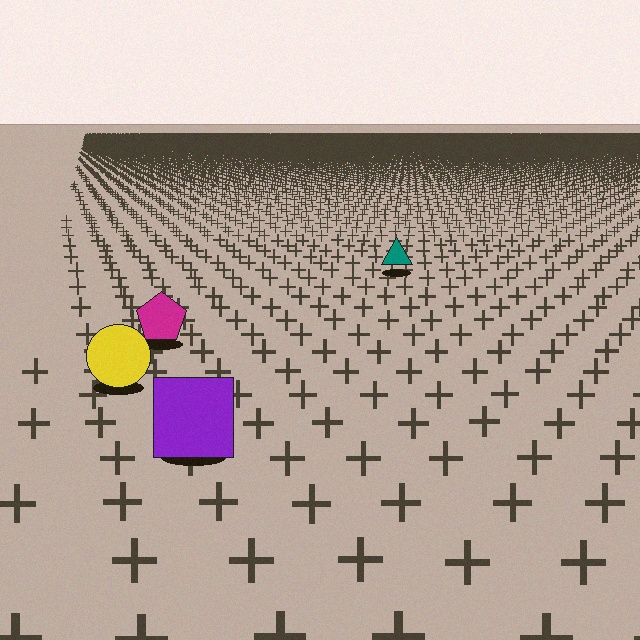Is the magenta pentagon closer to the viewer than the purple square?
No. The purple square is closer — you can tell from the texture gradient: the ground texture is coarser near it.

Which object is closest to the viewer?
The purple square is closest. The texture marks near it are larger and more spread out.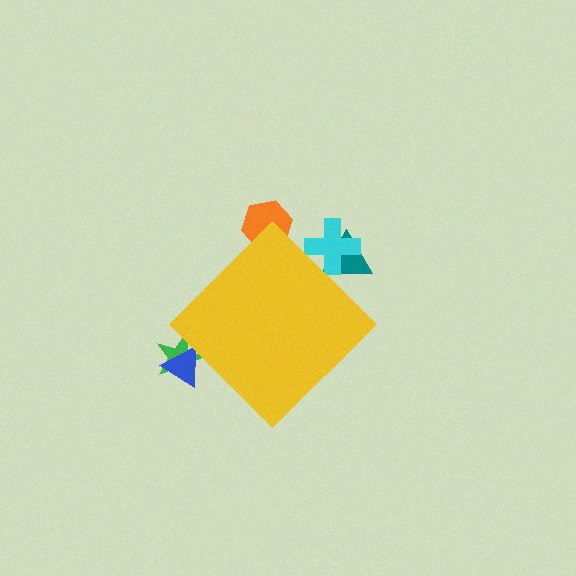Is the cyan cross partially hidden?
Yes, the cyan cross is partially hidden behind the yellow diamond.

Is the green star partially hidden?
Yes, the green star is partially hidden behind the yellow diamond.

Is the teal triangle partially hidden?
Yes, the teal triangle is partially hidden behind the yellow diamond.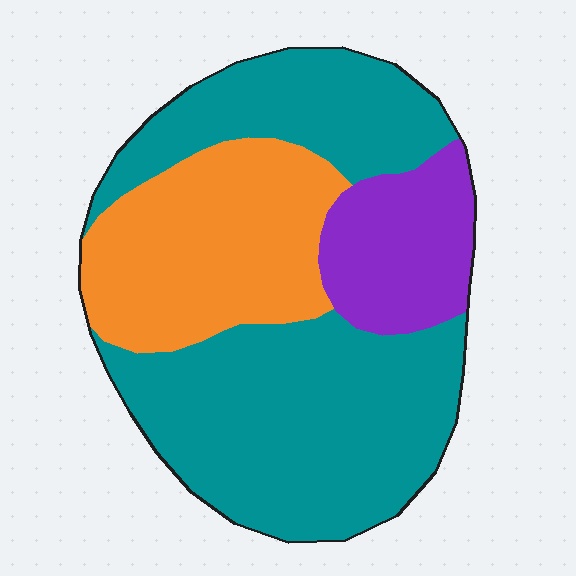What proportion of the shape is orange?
Orange covers roughly 25% of the shape.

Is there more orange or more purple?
Orange.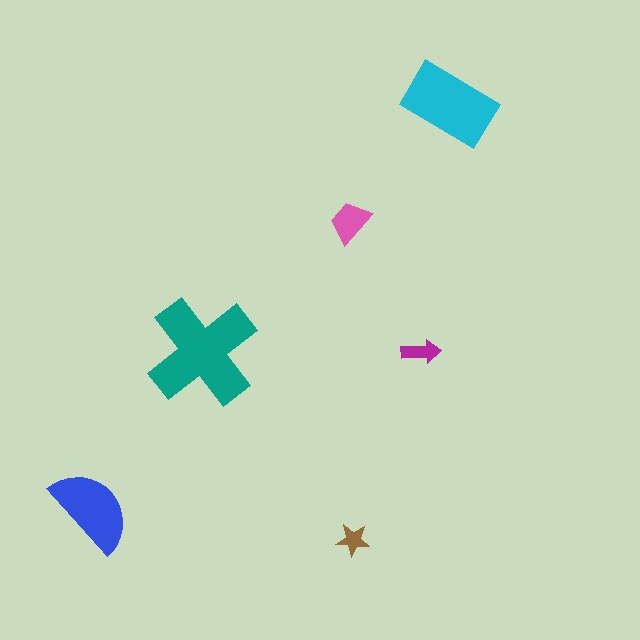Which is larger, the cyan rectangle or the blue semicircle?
The cyan rectangle.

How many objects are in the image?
There are 6 objects in the image.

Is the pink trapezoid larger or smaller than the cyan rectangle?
Smaller.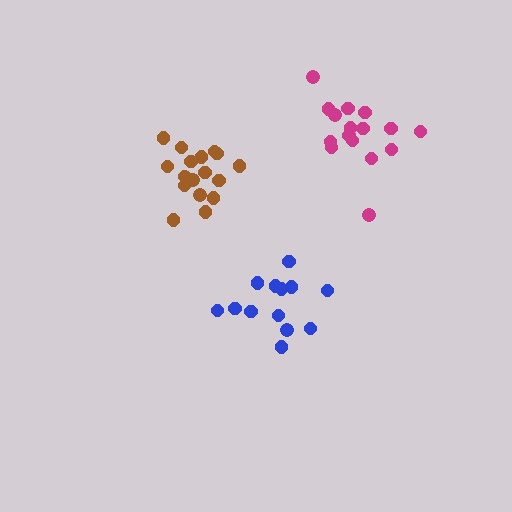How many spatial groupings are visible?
There are 3 spatial groupings.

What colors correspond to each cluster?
The clusters are colored: blue, brown, magenta.